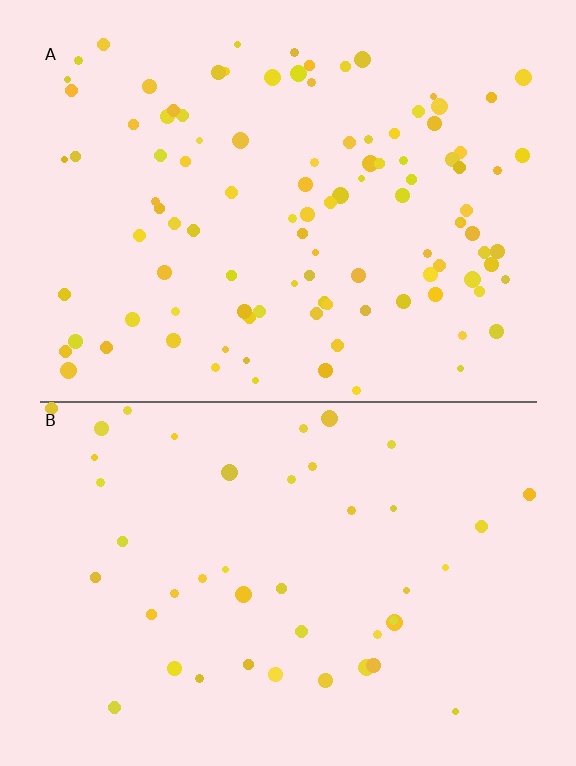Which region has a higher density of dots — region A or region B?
A (the top).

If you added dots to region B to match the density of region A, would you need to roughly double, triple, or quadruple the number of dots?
Approximately double.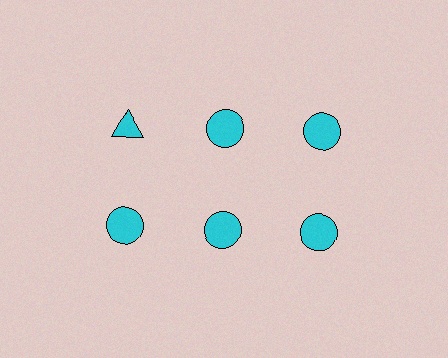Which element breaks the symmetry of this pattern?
The cyan triangle in the top row, leftmost column breaks the symmetry. All other shapes are cyan circles.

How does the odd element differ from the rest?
It has a different shape: triangle instead of circle.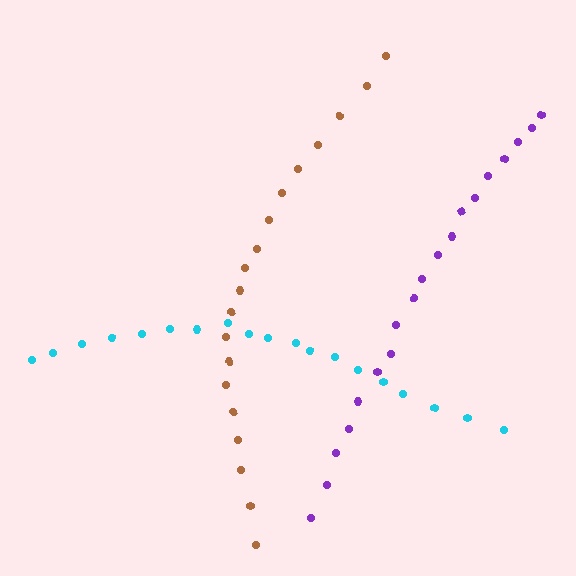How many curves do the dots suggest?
There are 3 distinct paths.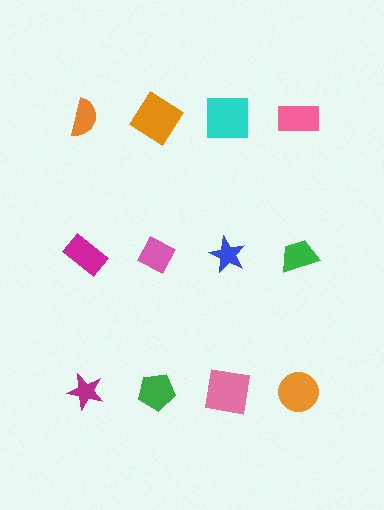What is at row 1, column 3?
A cyan square.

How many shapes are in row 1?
4 shapes.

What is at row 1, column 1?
An orange semicircle.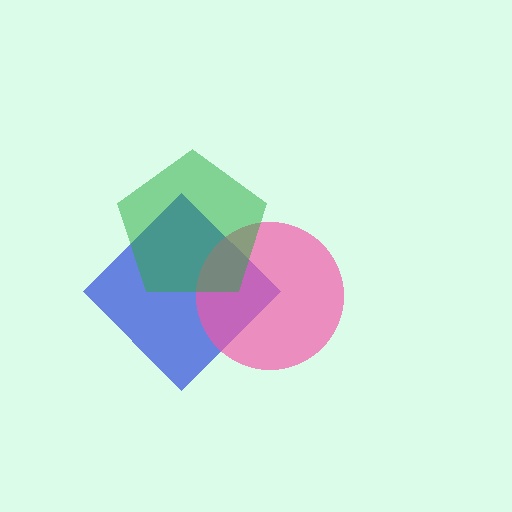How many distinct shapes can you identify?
There are 3 distinct shapes: a blue diamond, a pink circle, a green pentagon.